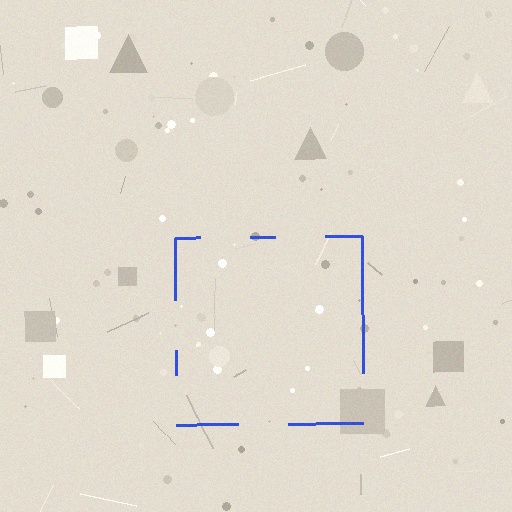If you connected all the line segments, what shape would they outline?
They would outline a square.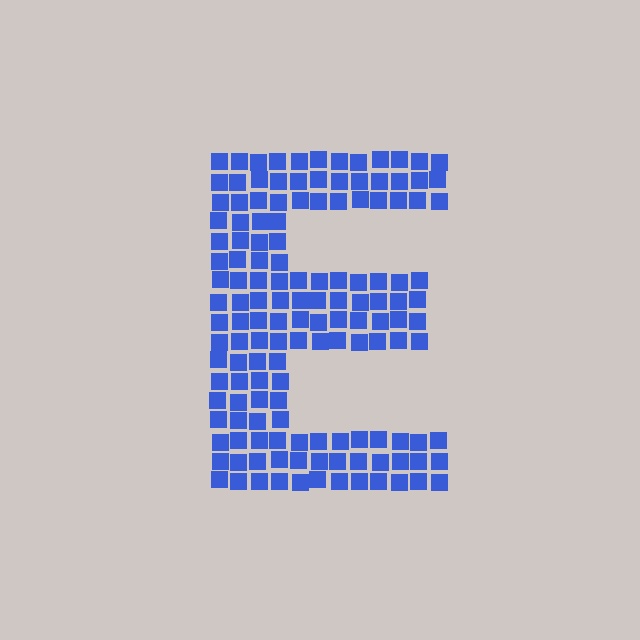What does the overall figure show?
The overall figure shows the letter E.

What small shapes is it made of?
It is made of small squares.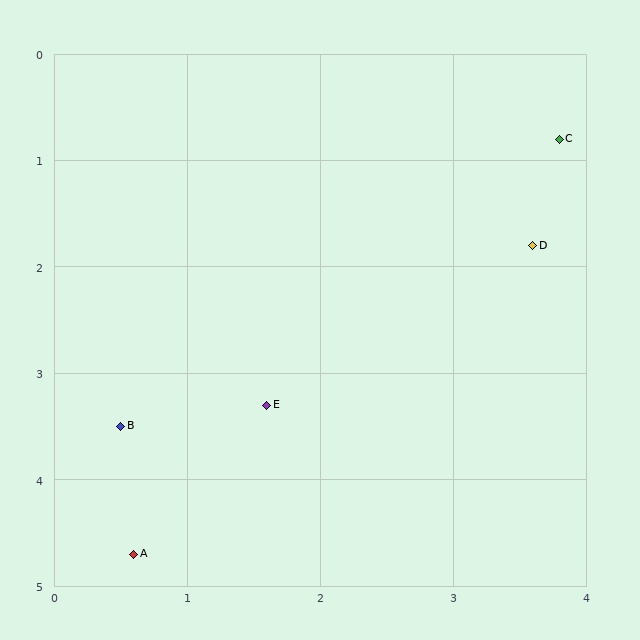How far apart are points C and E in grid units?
Points C and E are about 3.3 grid units apart.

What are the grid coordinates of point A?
Point A is at approximately (0.6, 4.7).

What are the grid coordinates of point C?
Point C is at approximately (3.8, 0.8).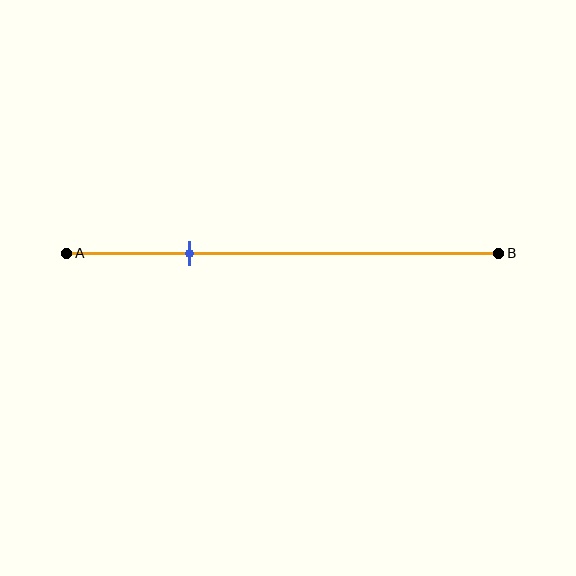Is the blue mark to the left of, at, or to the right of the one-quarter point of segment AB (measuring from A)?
The blue mark is to the right of the one-quarter point of segment AB.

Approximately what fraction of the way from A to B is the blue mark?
The blue mark is approximately 30% of the way from A to B.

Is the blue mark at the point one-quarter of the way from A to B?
No, the mark is at about 30% from A, not at the 25% one-quarter point.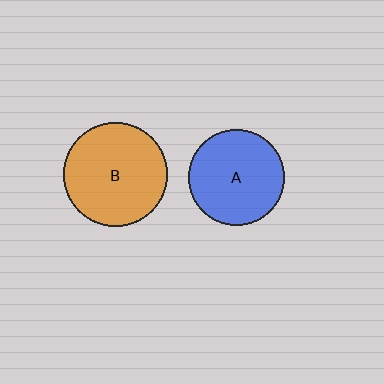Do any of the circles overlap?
No, none of the circles overlap.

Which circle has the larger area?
Circle B (orange).